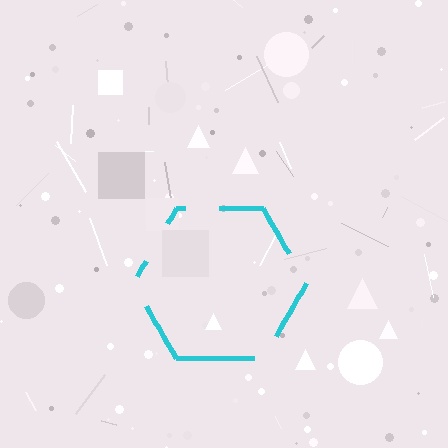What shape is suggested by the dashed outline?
The dashed outline suggests a hexagon.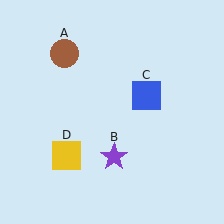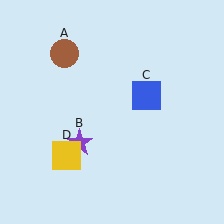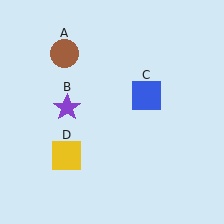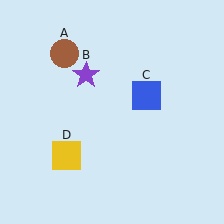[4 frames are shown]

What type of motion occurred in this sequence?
The purple star (object B) rotated clockwise around the center of the scene.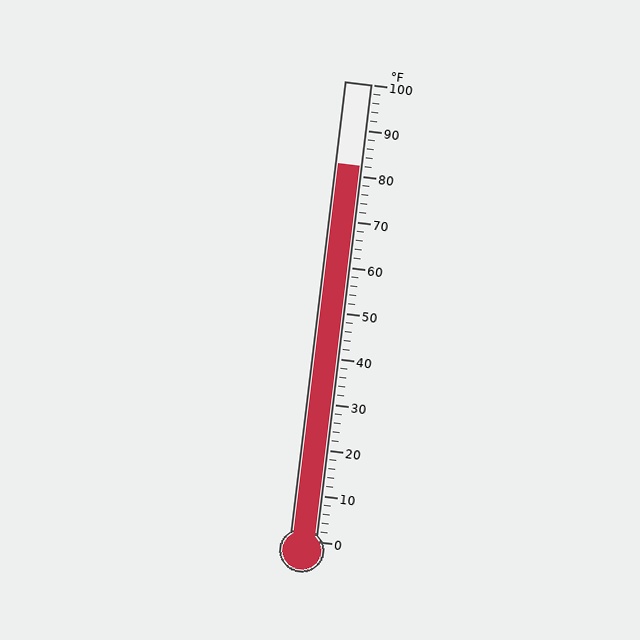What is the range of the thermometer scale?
The thermometer scale ranges from 0°F to 100°F.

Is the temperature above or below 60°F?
The temperature is above 60°F.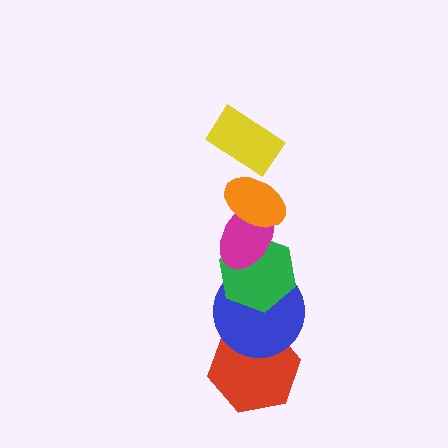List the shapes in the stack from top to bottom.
From top to bottom: the yellow rectangle, the orange ellipse, the magenta ellipse, the green hexagon, the blue circle, the red hexagon.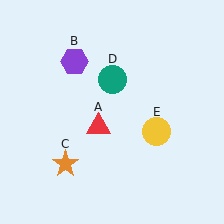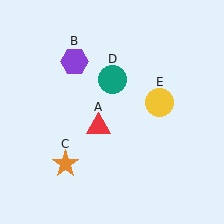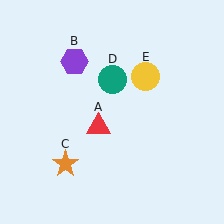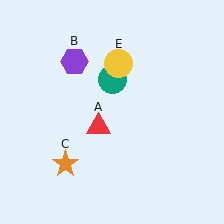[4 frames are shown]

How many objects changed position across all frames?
1 object changed position: yellow circle (object E).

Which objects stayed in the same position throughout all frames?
Red triangle (object A) and purple hexagon (object B) and orange star (object C) and teal circle (object D) remained stationary.